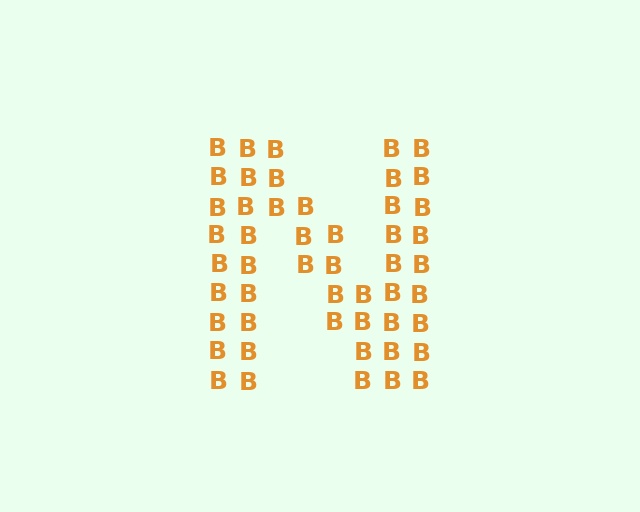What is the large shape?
The large shape is the letter N.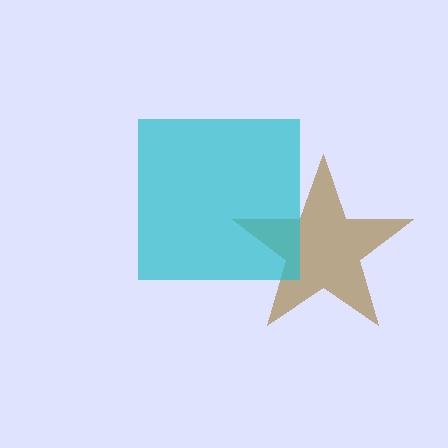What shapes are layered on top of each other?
The layered shapes are: a brown star, a cyan square.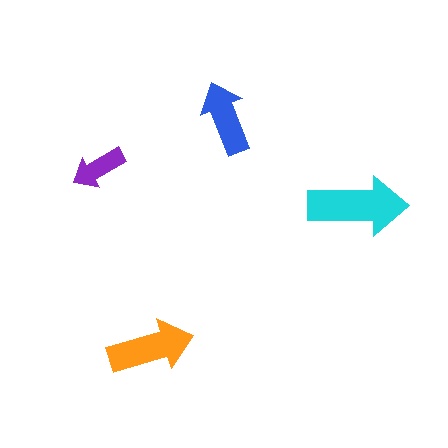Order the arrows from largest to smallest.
the cyan one, the orange one, the blue one, the purple one.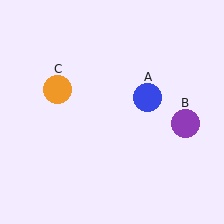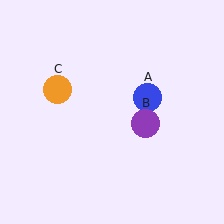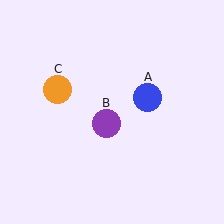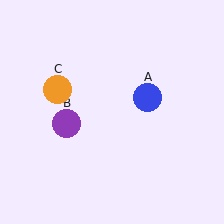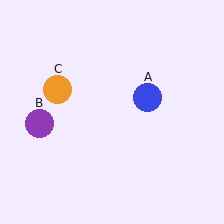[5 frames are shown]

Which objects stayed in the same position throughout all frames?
Blue circle (object A) and orange circle (object C) remained stationary.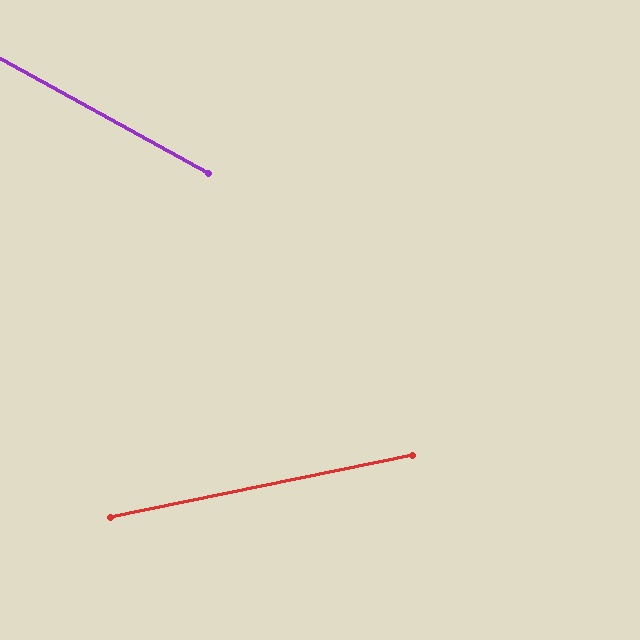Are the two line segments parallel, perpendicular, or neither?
Neither parallel nor perpendicular — they differ by about 41°.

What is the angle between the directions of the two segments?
Approximately 41 degrees.